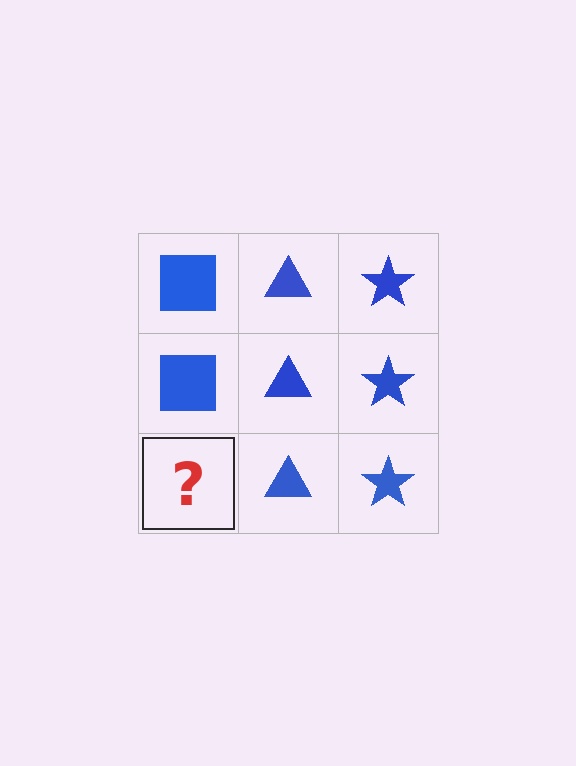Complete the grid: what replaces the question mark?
The question mark should be replaced with a blue square.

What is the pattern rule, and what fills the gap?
The rule is that each column has a consistent shape. The gap should be filled with a blue square.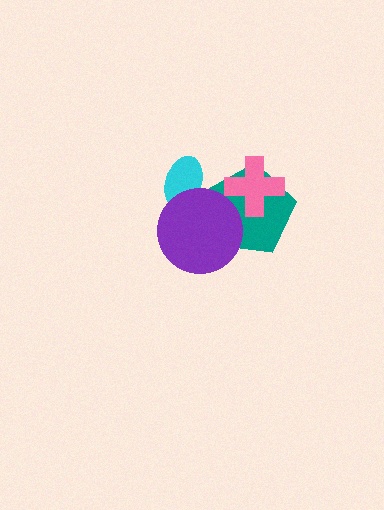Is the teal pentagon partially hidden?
Yes, it is partially covered by another shape.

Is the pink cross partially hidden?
No, no other shape covers it.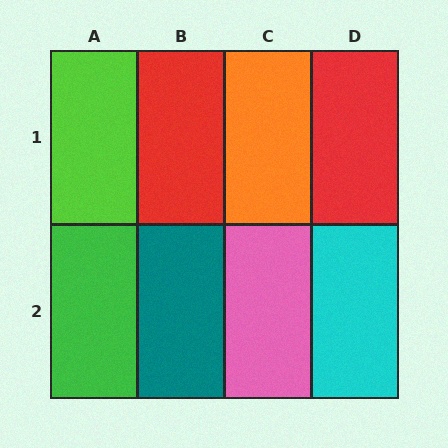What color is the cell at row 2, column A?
Green.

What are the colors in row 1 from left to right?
Lime, red, orange, red.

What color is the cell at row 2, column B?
Teal.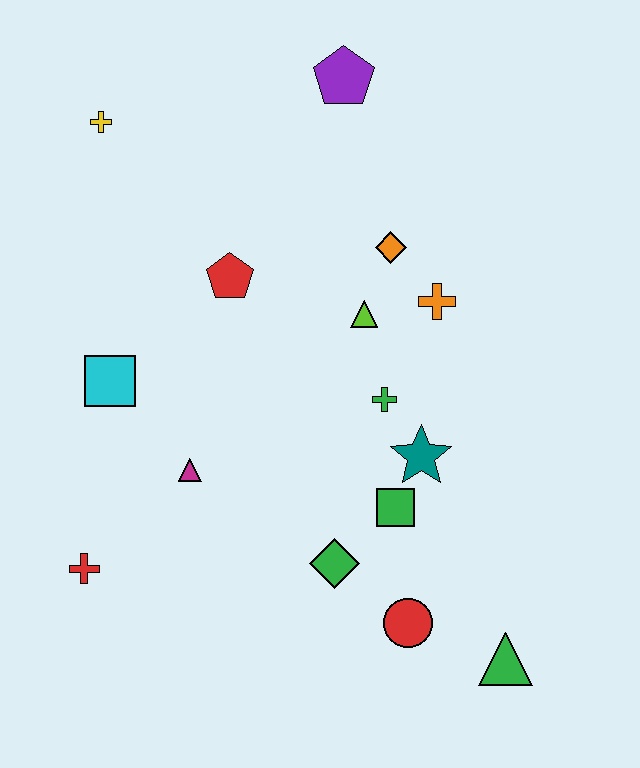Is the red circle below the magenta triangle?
Yes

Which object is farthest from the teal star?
The yellow cross is farthest from the teal star.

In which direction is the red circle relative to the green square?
The red circle is below the green square.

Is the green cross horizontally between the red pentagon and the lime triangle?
No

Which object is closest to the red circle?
The green diamond is closest to the red circle.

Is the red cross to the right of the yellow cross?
No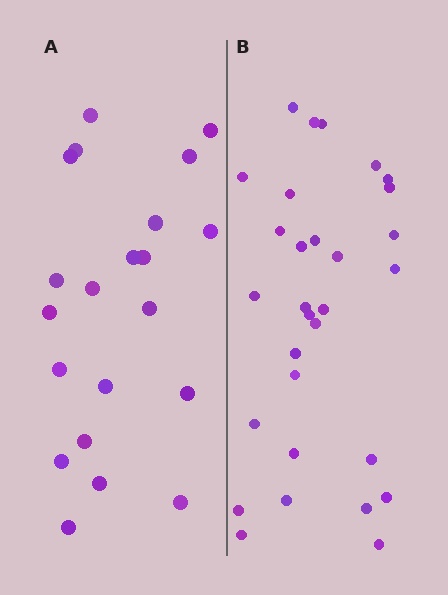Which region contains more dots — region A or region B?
Region B (the right region) has more dots.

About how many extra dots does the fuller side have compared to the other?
Region B has roughly 8 or so more dots than region A.